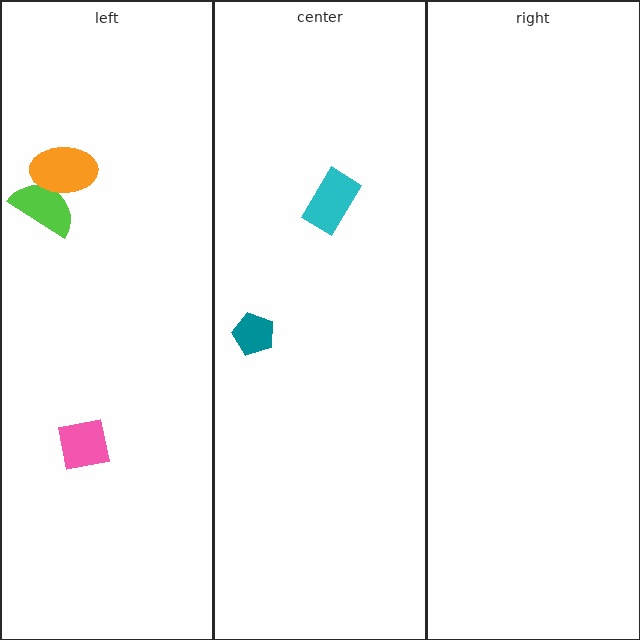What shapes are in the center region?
The teal pentagon, the cyan rectangle.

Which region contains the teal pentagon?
The center region.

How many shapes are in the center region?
2.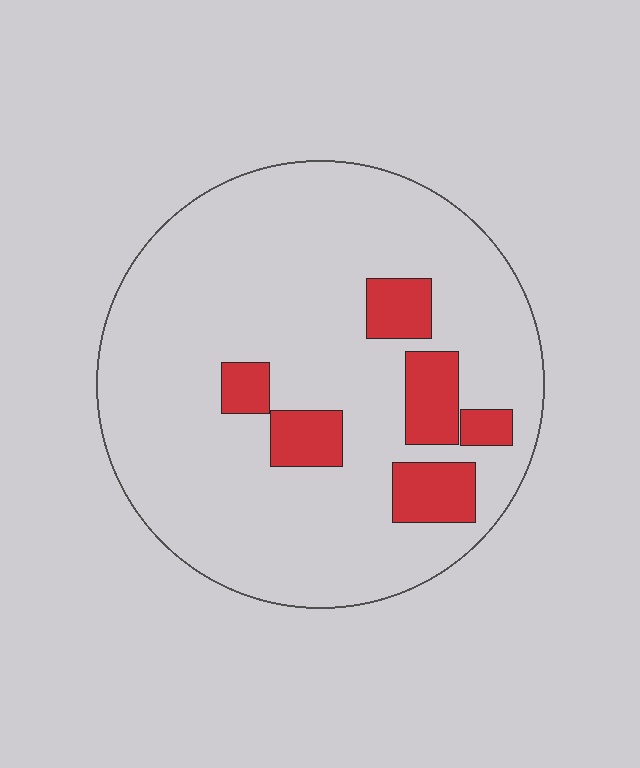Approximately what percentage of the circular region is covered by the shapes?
Approximately 15%.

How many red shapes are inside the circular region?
6.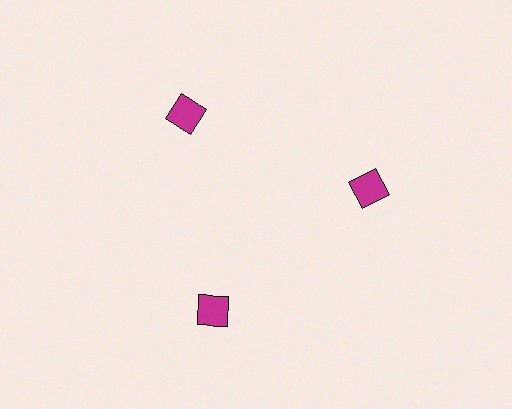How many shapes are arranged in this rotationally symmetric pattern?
There are 3 shapes, arranged in 3 groups of 1.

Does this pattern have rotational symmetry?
Yes, this pattern has 3-fold rotational symmetry. It looks the same after rotating 120 degrees around the center.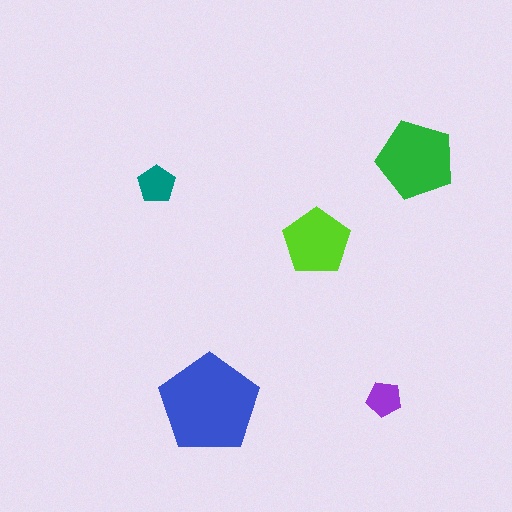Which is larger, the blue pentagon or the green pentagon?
The blue one.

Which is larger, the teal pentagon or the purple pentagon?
The teal one.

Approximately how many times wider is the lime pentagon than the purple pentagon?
About 2 times wider.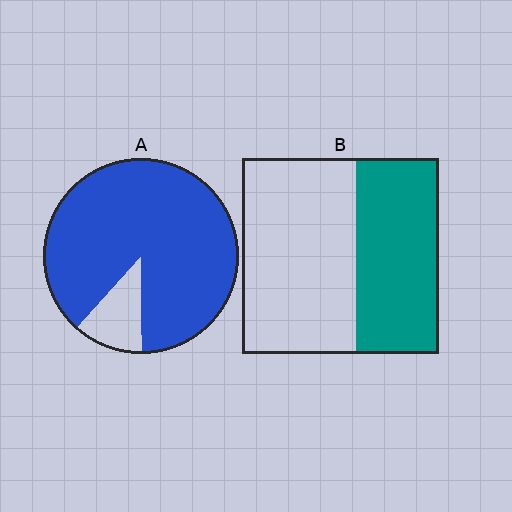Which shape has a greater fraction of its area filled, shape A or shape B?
Shape A.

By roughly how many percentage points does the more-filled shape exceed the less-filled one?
By roughly 45 percentage points (A over B).